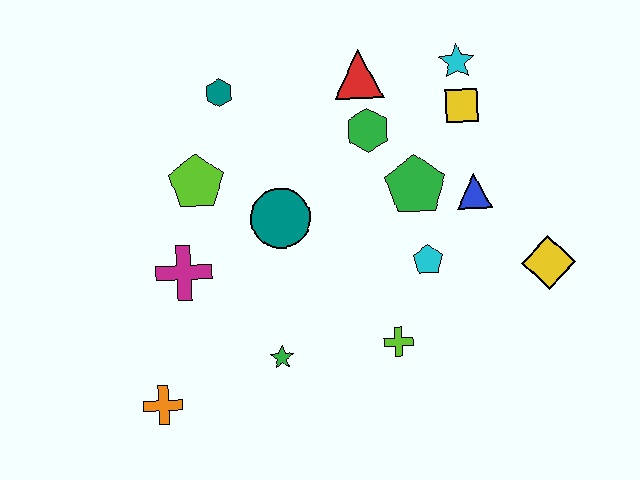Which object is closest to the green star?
The lime cross is closest to the green star.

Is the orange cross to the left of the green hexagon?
Yes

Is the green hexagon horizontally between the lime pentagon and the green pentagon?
Yes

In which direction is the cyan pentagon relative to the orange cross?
The cyan pentagon is to the right of the orange cross.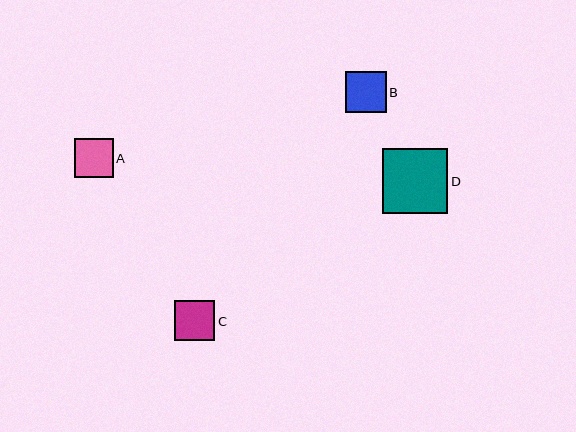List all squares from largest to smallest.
From largest to smallest: D, B, C, A.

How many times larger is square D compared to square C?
Square D is approximately 1.6 times the size of square C.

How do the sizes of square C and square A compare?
Square C and square A are approximately the same size.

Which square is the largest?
Square D is the largest with a size of approximately 65 pixels.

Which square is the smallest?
Square A is the smallest with a size of approximately 39 pixels.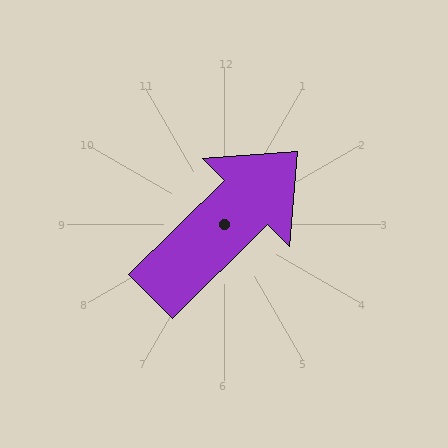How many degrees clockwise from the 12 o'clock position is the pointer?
Approximately 45 degrees.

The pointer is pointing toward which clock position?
Roughly 2 o'clock.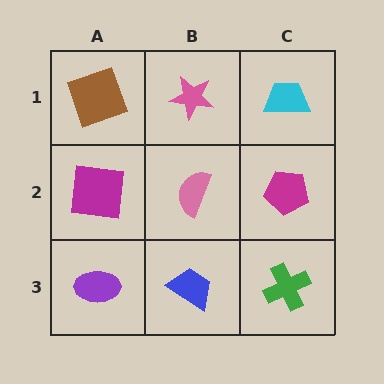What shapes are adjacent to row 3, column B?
A pink semicircle (row 2, column B), a purple ellipse (row 3, column A), a green cross (row 3, column C).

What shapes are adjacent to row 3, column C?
A magenta pentagon (row 2, column C), a blue trapezoid (row 3, column B).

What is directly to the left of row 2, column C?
A pink semicircle.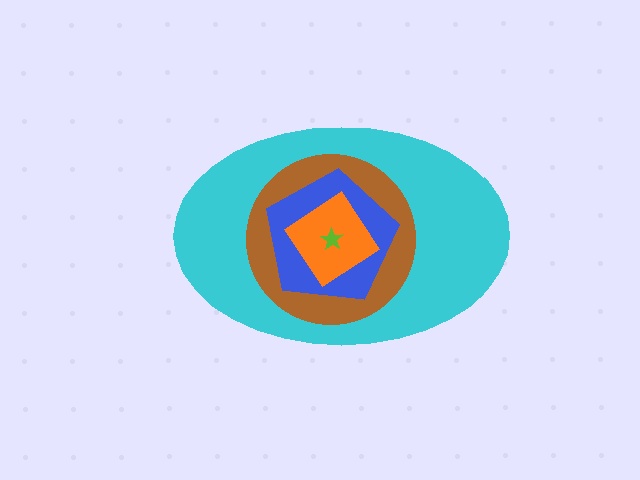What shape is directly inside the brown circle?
The blue pentagon.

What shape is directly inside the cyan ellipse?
The brown circle.